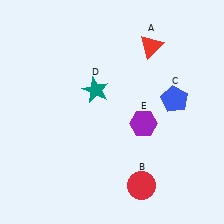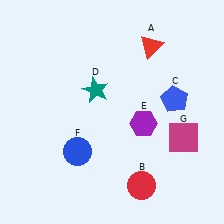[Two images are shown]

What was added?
A blue circle (F), a magenta square (G) were added in Image 2.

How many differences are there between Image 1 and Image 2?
There are 2 differences between the two images.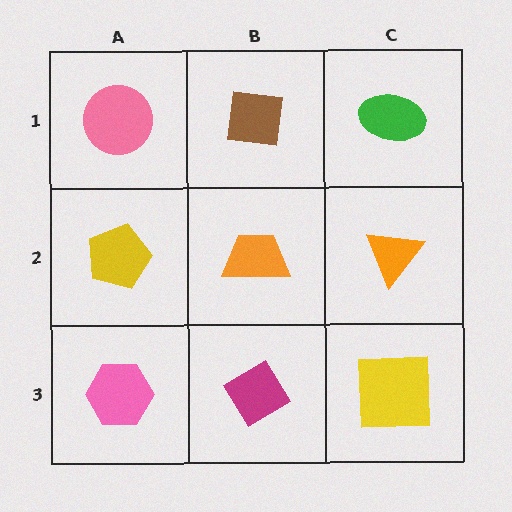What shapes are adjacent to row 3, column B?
An orange trapezoid (row 2, column B), a pink hexagon (row 3, column A), a yellow square (row 3, column C).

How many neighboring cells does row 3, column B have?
3.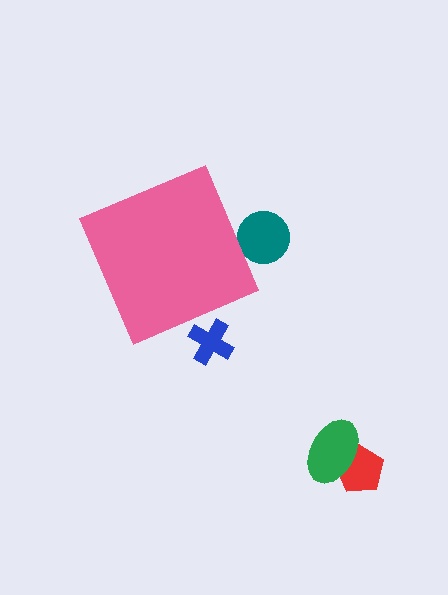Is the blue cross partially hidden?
Yes, the blue cross is partially hidden behind the pink diamond.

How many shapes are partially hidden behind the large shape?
2 shapes are partially hidden.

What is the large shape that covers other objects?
A pink diamond.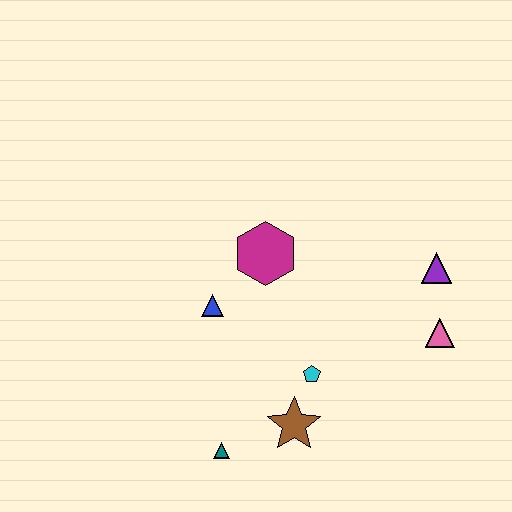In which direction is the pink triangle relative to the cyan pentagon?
The pink triangle is to the right of the cyan pentagon.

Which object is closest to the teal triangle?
The brown star is closest to the teal triangle.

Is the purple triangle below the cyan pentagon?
No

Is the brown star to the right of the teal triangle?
Yes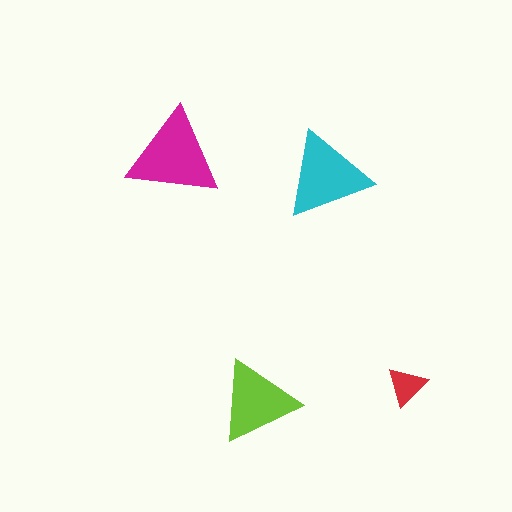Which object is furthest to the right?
The red triangle is rightmost.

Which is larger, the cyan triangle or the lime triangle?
The cyan one.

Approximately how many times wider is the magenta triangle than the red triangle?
About 2.5 times wider.